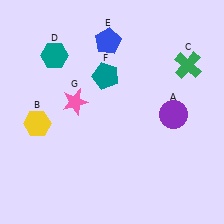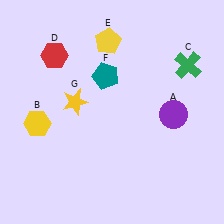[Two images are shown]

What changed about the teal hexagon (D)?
In Image 1, D is teal. In Image 2, it changed to red.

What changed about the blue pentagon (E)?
In Image 1, E is blue. In Image 2, it changed to yellow.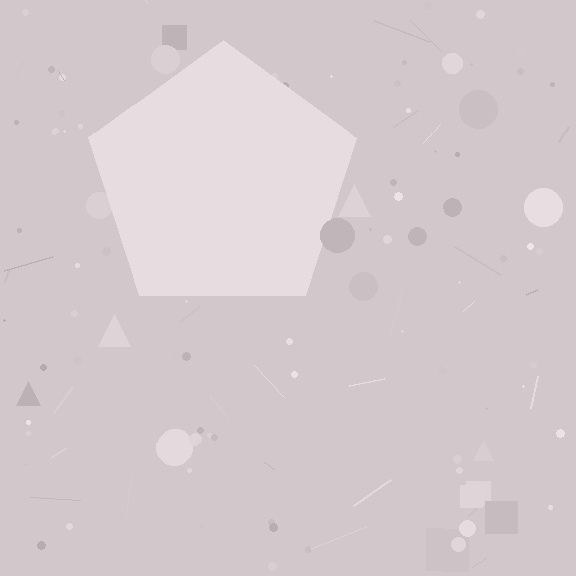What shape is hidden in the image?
A pentagon is hidden in the image.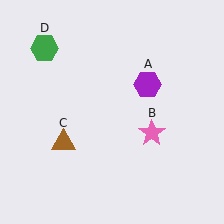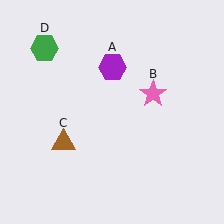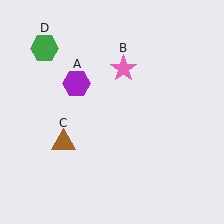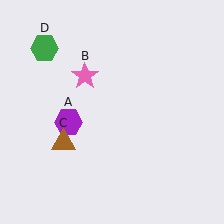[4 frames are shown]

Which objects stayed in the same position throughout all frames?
Brown triangle (object C) and green hexagon (object D) remained stationary.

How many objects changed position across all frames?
2 objects changed position: purple hexagon (object A), pink star (object B).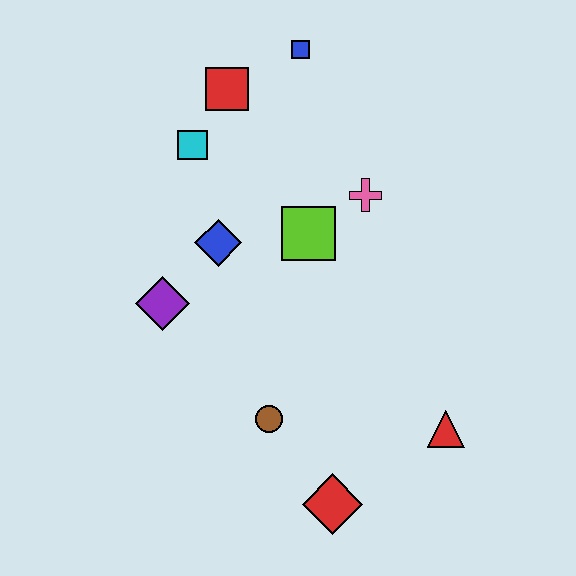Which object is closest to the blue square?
The red square is closest to the blue square.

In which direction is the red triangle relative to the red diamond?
The red triangle is to the right of the red diamond.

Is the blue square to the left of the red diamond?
Yes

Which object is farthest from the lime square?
The red diamond is farthest from the lime square.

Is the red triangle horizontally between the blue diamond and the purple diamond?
No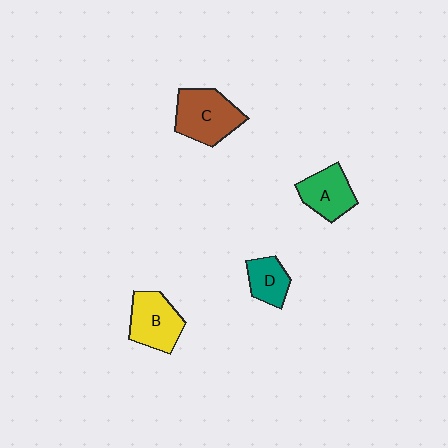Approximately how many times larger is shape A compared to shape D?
Approximately 1.4 times.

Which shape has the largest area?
Shape C (brown).